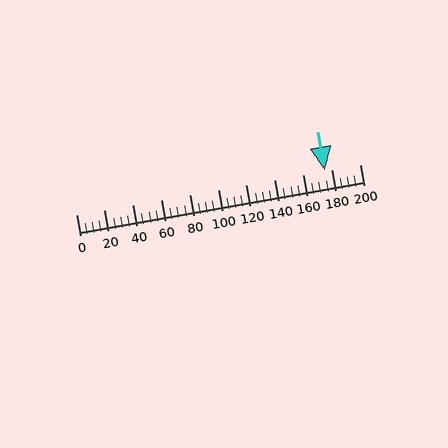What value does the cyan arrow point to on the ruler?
The cyan arrow points to approximately 175.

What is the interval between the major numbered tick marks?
The major tick marks are spaced 20 units apart.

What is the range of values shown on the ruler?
The ruler shows values from 0 to 200.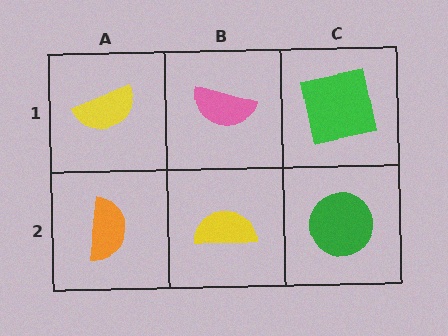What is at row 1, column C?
A green square.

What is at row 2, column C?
A green circle.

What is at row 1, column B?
A pink semicircle.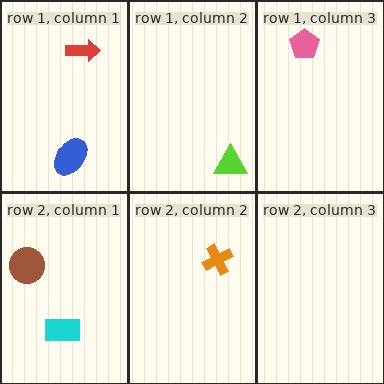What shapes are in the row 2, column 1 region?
The cyan rectangle, the brown circle.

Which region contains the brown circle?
The row 2, column 1 region.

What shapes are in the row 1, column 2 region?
The lime triangle.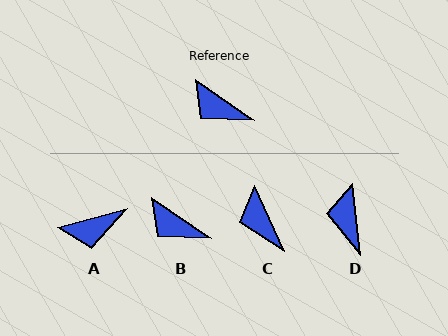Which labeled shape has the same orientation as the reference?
B.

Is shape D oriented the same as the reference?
No, it is off by about 48 degrees.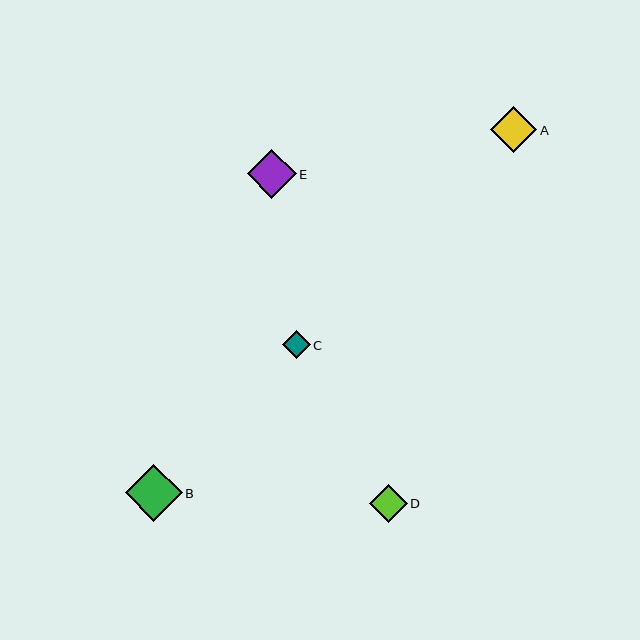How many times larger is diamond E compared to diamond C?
Diamond E is approximately 1.8 times the size of diamond C.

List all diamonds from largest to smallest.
From largest to smallest: B, E, A, D, C.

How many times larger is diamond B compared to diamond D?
Diamond B is approximately 1.5 times the size of diamond D.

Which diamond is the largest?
Diamond B is the largest with a size of approximately 57 pixels.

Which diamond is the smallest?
Diamond C is the smallest with a size of approximately 28 pixels.